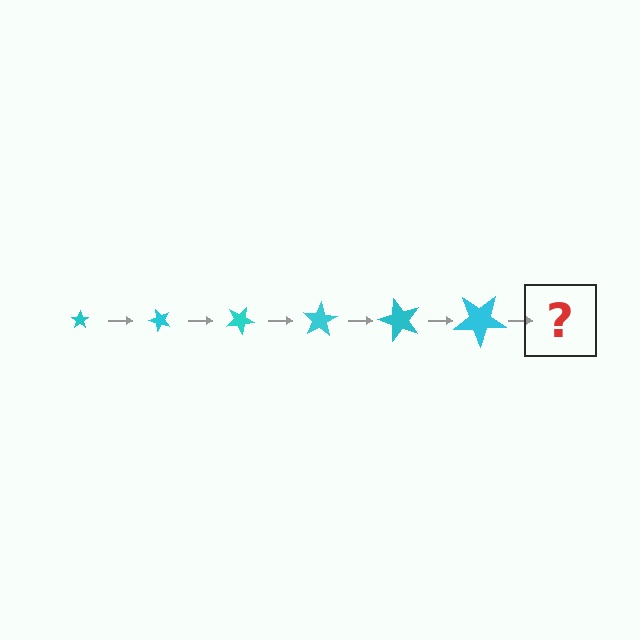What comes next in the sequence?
The next element should be a star, larger than the previous one and rotated 300 degrees from the start.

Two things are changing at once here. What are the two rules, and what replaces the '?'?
The two rules are that the star grows larger each step and it rotates 50 degrees each step. The '?' should be a star, larger than the previous one and rotated 300 degrees from the start.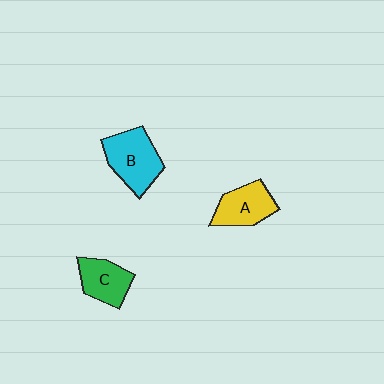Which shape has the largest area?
Shape B (cyan).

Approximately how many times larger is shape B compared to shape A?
Approximately 1.3 times.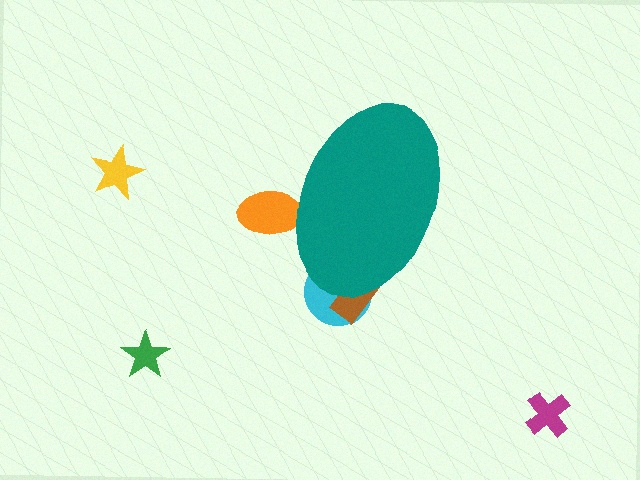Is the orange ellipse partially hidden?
Yes, the orange ellipse is partially hidden behind the teal ellipse.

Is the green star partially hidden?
No, the green star is fully visible.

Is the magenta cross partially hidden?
No, the magenta cross is fully visible.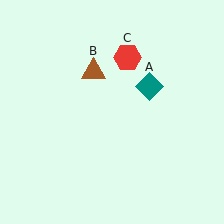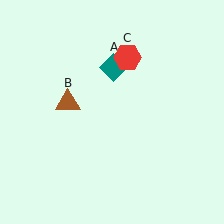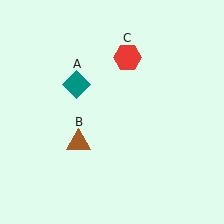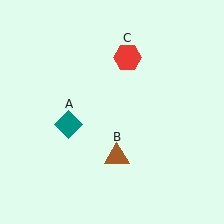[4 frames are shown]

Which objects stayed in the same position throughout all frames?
Red hexagon (object C) remained stationary.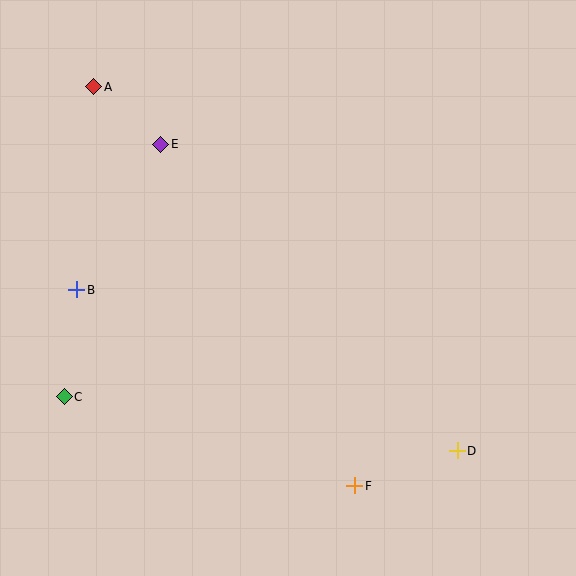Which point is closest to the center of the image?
Point E at (161, 144) is closest to the center.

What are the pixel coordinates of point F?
Point F is at (355, 486).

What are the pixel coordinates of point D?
Point D is at (457, 451).